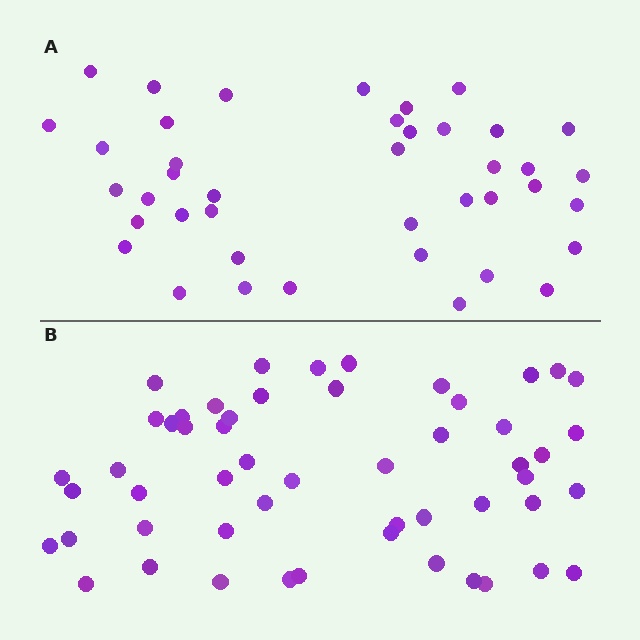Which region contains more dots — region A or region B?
Region B (the bottom region) has more dots.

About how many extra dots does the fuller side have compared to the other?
Region B has roughly 12 or so more dots than region A.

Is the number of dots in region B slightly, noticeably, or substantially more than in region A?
Region B has noticeably more, but not dramatically so. The ratio is roughly 1.3 to 1.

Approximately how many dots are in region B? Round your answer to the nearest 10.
About 50 dots. (The exact count is 53, which rounds to 50.)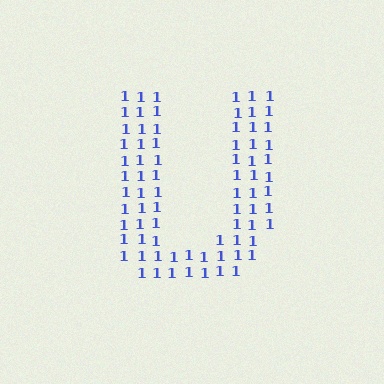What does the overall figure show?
The overall figure shows the letter U.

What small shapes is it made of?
It is made of small digit 1's.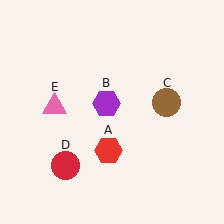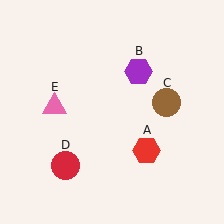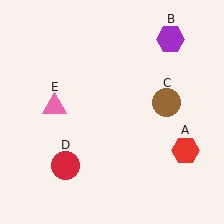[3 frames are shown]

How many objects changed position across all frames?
2 objects changed position: red hexagon (object A), purple hexagon (object B).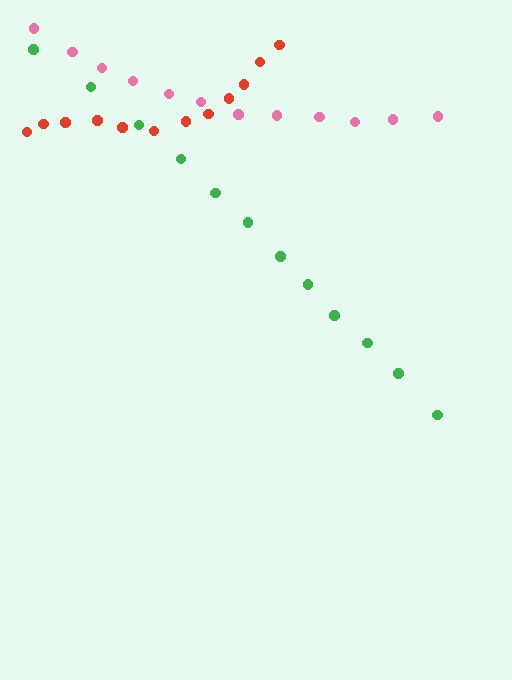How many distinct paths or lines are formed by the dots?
There are 3 distinct paths.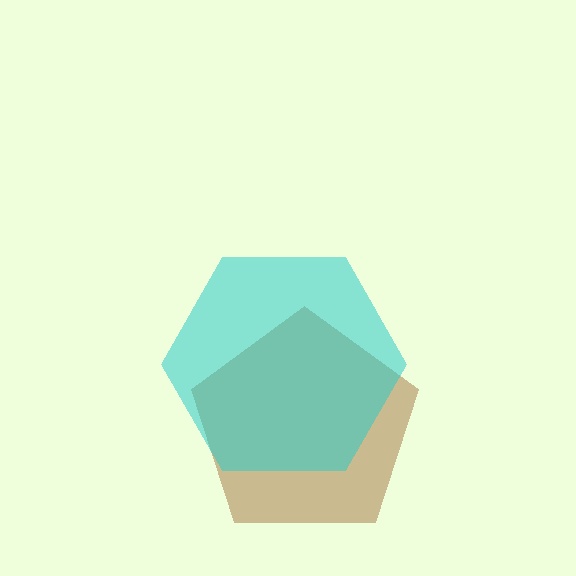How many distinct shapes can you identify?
There are 2 distinct shapes: a brown pentagon, a cyan hexagon.